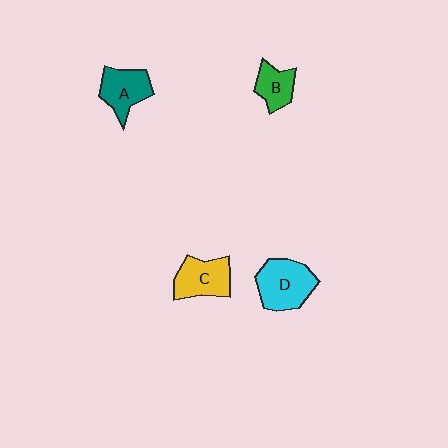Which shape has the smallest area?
Shape B (green).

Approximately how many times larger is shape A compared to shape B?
Approximately 1.4 times.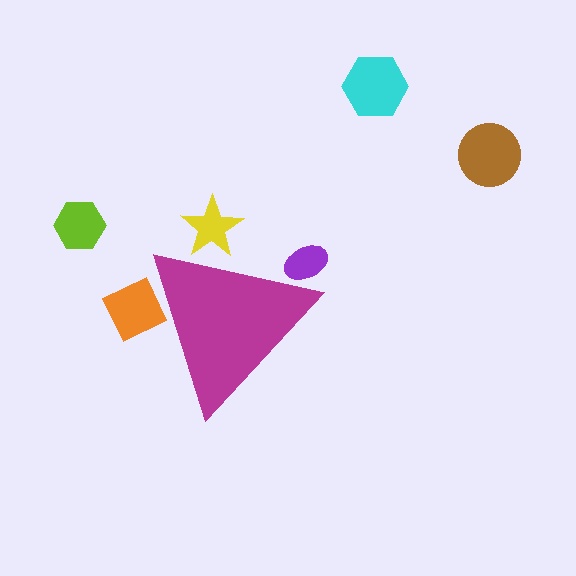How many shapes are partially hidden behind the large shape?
3 shapes are partially hidden.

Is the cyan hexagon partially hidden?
No, the cyan hexagon is fully visible.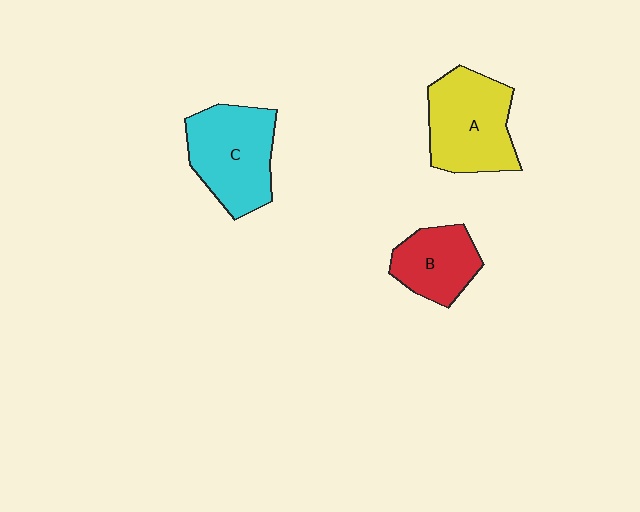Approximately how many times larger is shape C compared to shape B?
Approximately 1.5 times.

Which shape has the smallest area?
Shape B (red).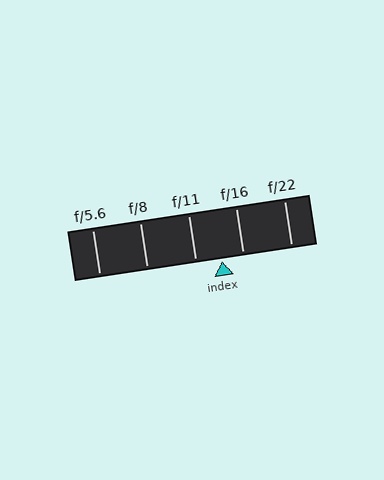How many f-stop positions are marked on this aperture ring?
There are 5 f-stop positions marked.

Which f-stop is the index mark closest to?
The index mark is closest to f/16.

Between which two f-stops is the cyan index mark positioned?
The index mark is between f/11 and f/16.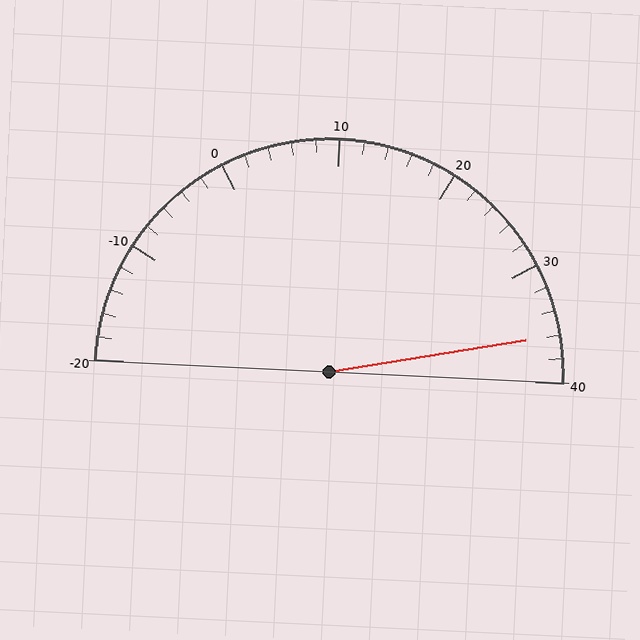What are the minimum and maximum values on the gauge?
The gauge ranges from -20 to 40.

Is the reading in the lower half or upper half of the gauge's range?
The reading is in the upper half of the range (-20 to 40).